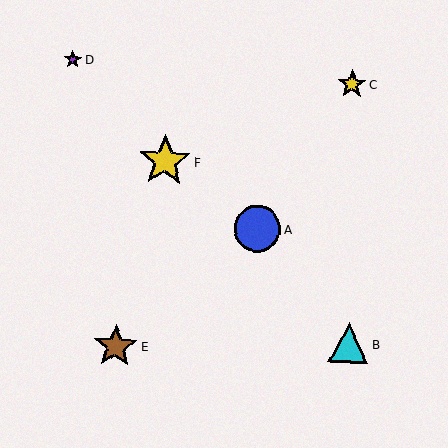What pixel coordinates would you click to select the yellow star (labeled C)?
Click at (352, 84) to select the yellow star C.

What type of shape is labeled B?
Shape B is a cyan triangle.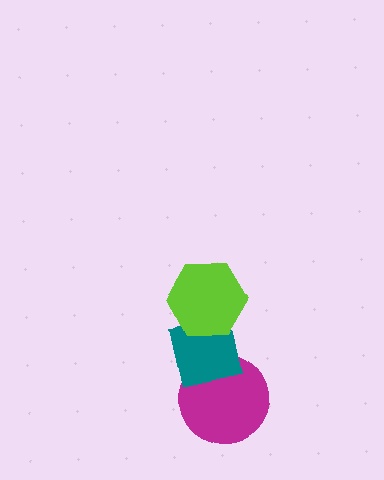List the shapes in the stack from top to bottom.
From top to bottom: the lime hexagon, the teal square, the magenta circle.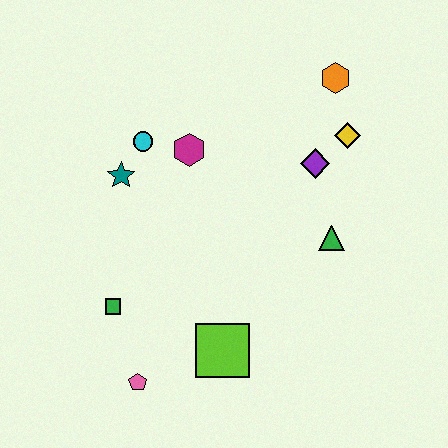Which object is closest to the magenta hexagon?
The cyan circle is closest to the magenta hexagon.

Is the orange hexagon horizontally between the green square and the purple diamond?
No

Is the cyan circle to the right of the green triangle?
No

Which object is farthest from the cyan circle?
The pink pentagon is farthest from the cyan circle.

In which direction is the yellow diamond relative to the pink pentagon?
The yellow diamond is above the pink pentagon.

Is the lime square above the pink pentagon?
Yes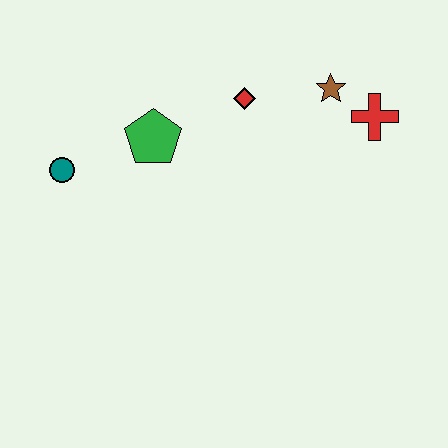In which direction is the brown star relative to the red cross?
The brown star is to the left of the red cross.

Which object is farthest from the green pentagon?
The red cross is farthest from the green pentagon.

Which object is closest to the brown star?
The red cross is closest to the brown star.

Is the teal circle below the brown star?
Yes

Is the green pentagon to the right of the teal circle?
Yes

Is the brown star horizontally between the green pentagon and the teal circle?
No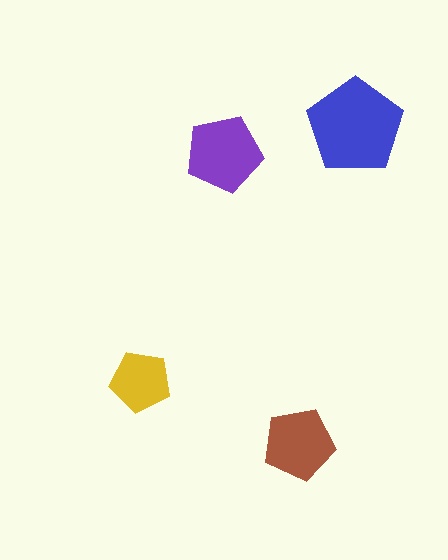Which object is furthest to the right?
The blue pentagon is rightmost.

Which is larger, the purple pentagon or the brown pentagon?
The purple one.